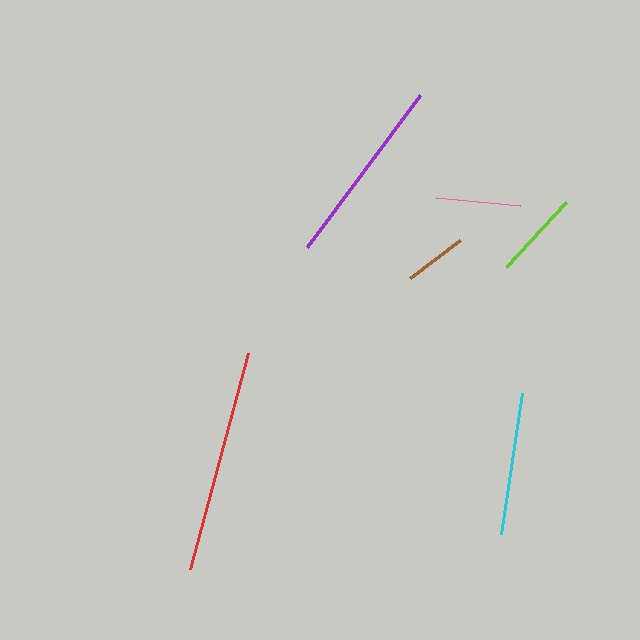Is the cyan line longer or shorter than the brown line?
The cyan line is longer than the brown line.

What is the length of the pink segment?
The pink segment is approximately 84 pixels long.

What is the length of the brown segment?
The brown segment is approximately 63 pixels long.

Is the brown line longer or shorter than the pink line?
The pink line is longer than the brown line.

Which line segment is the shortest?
The brown line is the shortest at approximately 63 pixels.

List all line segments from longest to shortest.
From longest to shortest: red, purple, cyan, lime, pink, brown.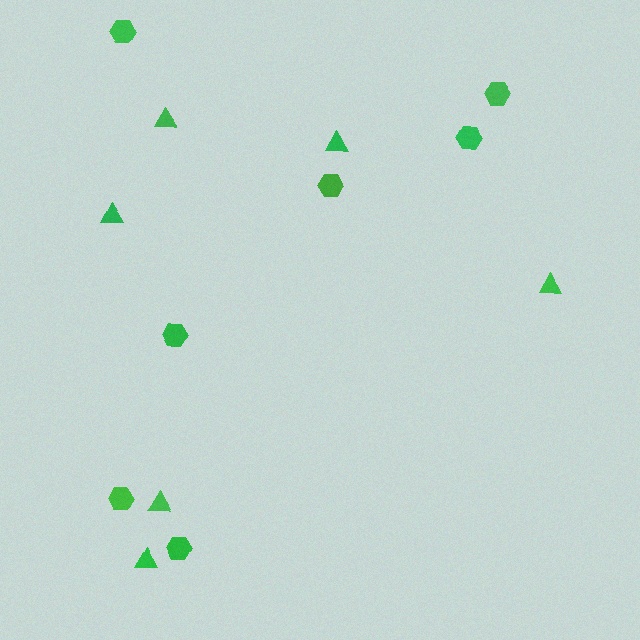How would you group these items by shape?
There are 2 groups: one group of hexagons (7) and one group of triangles (6).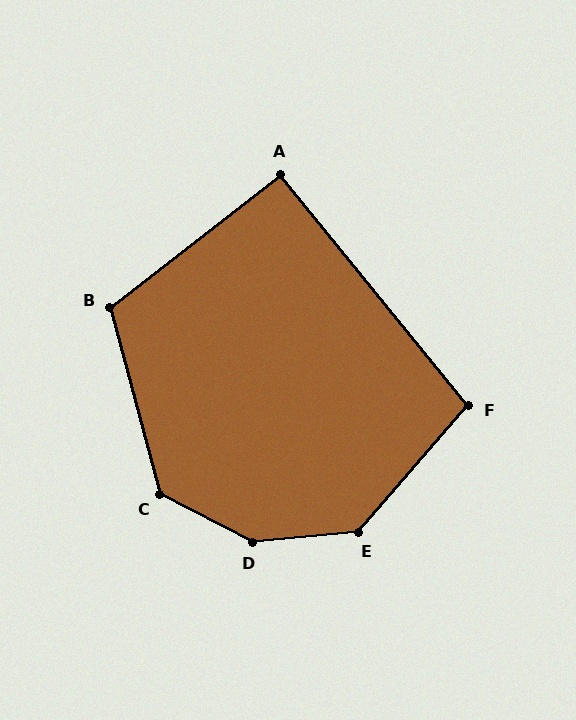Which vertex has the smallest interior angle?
A, at approximately 91 degrees.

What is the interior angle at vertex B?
Approximately 113 degrees (obtuse).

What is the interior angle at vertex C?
Approximately 132 degrees (obtuse).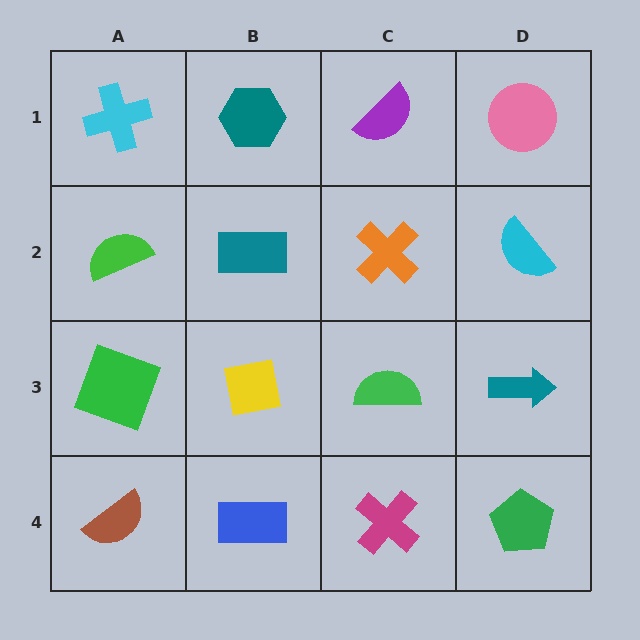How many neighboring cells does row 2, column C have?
4.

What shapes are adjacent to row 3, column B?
A teal rectangle (row 2, column B), a blue rectangle (row 4, column B), a green square (row 3, column A), a green semicircle (row 3, column C).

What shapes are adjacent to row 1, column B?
A teal rectangle (row 2, column B), a cyan cross (row 1, column A), a purple semicircle (row 1, column C).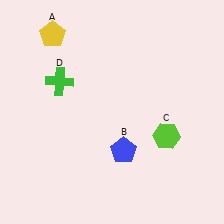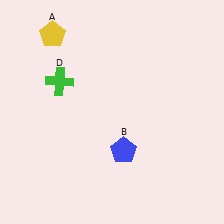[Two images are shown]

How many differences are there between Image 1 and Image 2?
There is 1 difference between the two images.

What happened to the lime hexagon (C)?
The lime hexagon (C) was removed in Image 2. It was in the bottom-right area of Image 1.